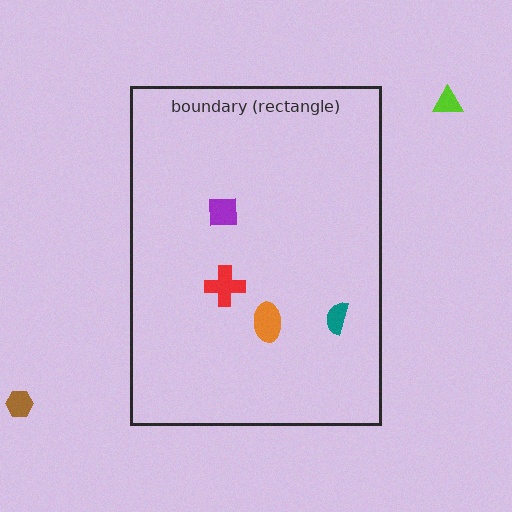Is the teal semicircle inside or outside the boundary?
Inside.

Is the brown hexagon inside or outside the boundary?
Outside.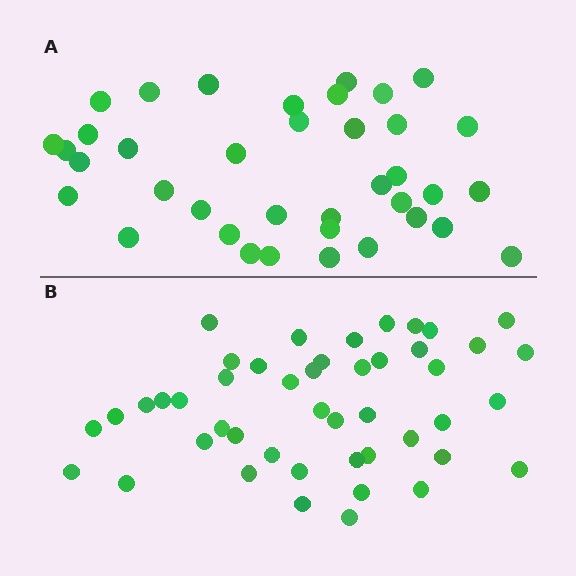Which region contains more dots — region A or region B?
Region B (the bottom region) has more dots.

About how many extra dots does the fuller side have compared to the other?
Region B has roughly 8 or so more dots than region A.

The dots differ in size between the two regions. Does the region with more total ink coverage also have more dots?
No. Region A has more total ink coverage because its dots are larger, but region B actually contains more individual dots. Total area can be misleading — the number of items is what matters here.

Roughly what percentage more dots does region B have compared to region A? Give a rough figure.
About 20% more.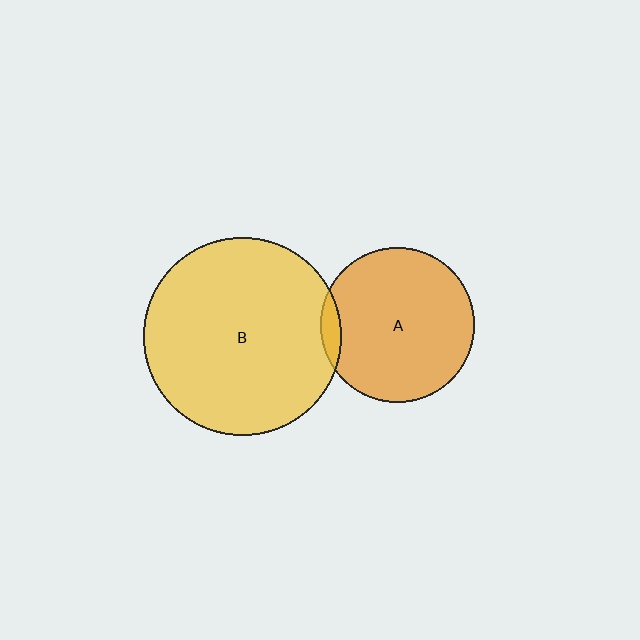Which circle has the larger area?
Circle B (yellow).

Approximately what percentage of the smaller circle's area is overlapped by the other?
Approximately 5%.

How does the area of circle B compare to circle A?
Approximately 1.6 times.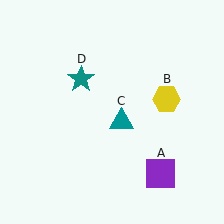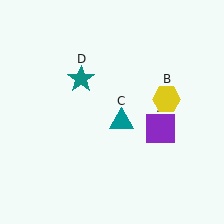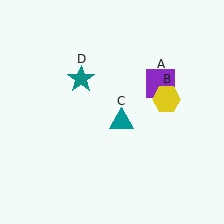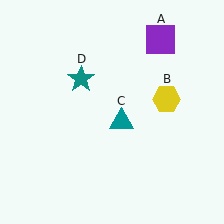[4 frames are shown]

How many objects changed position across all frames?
1 object changed position: purple square (object A).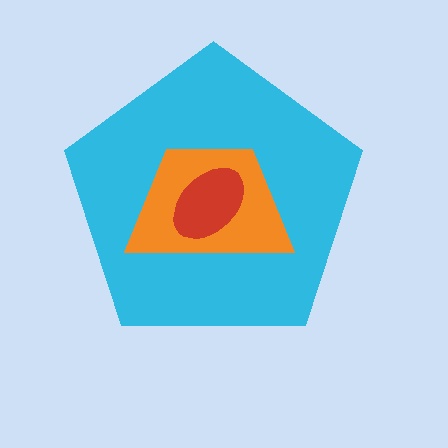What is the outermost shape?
The cyan pentagon.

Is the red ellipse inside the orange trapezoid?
Yes.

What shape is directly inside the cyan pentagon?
The orange trapezoid.